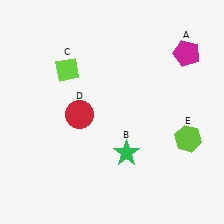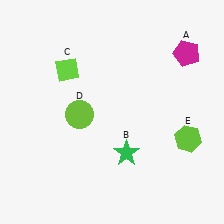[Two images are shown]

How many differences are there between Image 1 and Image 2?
There is 1 difference between the two images.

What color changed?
The circle (D) changed from red in Image 1 to lime in Image 2.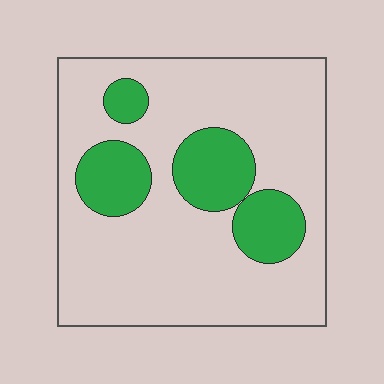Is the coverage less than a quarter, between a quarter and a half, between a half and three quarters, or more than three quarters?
Less than a quarter.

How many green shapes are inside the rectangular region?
4.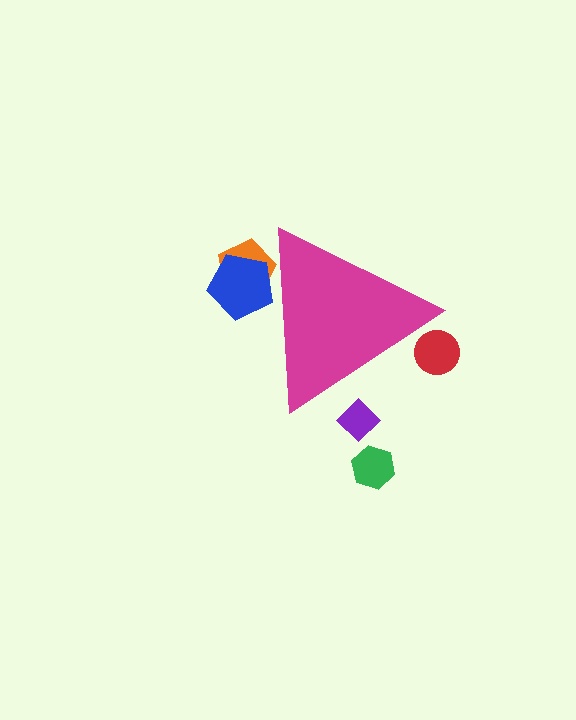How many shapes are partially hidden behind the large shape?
4 shapes are partially hidden.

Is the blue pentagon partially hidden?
Yes, the blue pentagon is partially hidden behind the magenta triangle.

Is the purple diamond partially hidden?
Yes, the purple diamond is partially hidden behind the magenta triangle.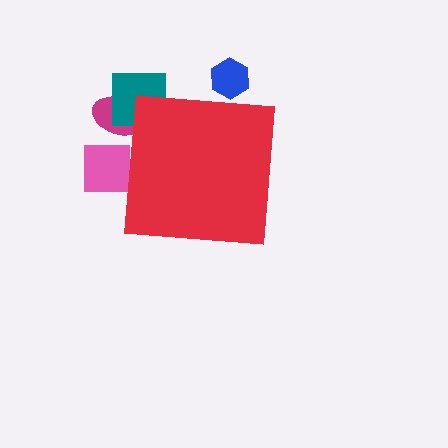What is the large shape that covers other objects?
A red square.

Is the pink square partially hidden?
Yes, the pink square is partially hidden behind the red square.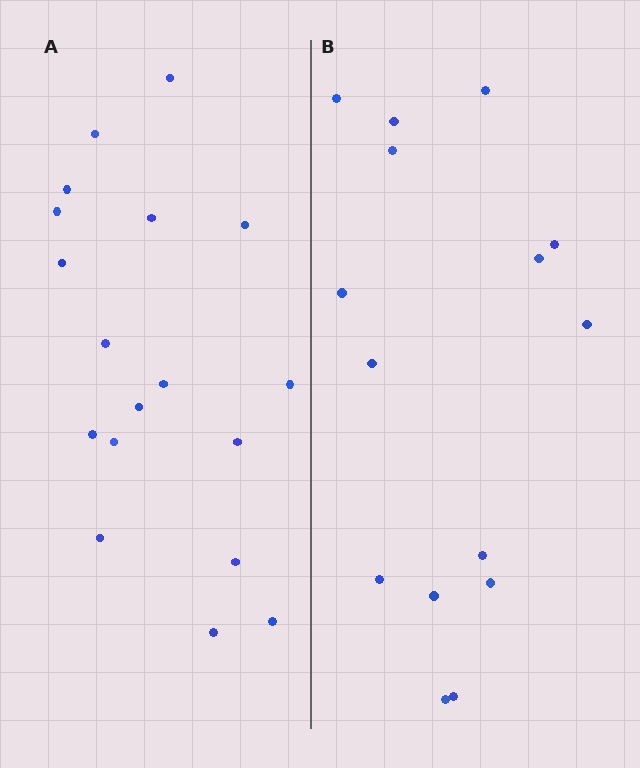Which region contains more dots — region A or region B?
Region A (the left region) has more dots.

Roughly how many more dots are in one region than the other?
Region A has just a few more — roughly 2 or 3 more dots than region B.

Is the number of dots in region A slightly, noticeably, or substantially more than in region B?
Region A has only slightly more — the two regions are fairly close. The ratio is roughly 1.2 to 1.